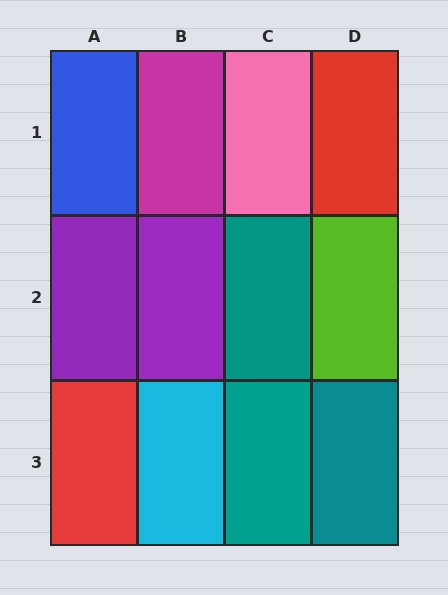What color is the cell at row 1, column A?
Blue.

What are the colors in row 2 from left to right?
Purple, purple, teal, lime.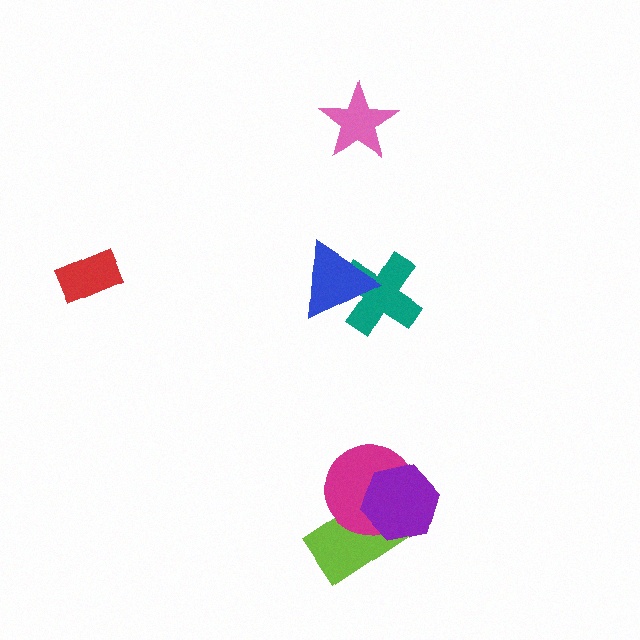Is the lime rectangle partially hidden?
Yes, it is partially covered by another shape.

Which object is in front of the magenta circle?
The purple hexagon is in front of the magenta circle.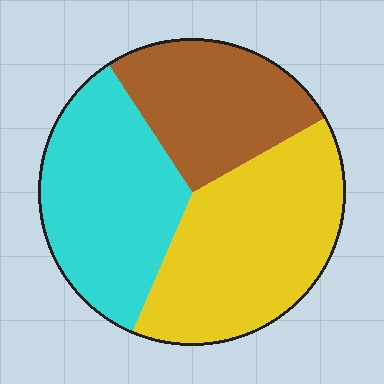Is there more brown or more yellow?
Yellow.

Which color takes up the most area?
Yellow, at roughly 40%.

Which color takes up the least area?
Brown, at roughly 25%.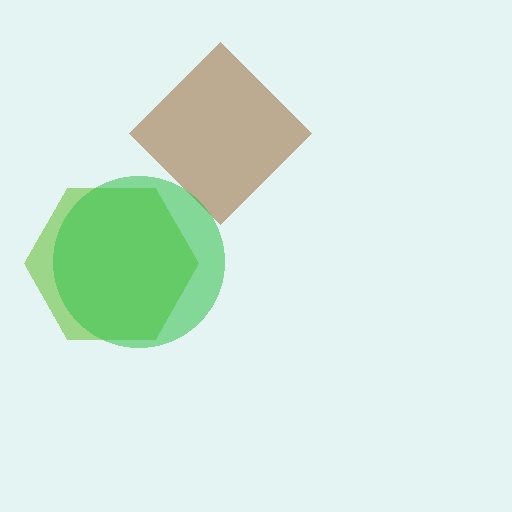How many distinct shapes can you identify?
There are 3 distinct shapes: a lime hexagon, a brown diamond, a green circle.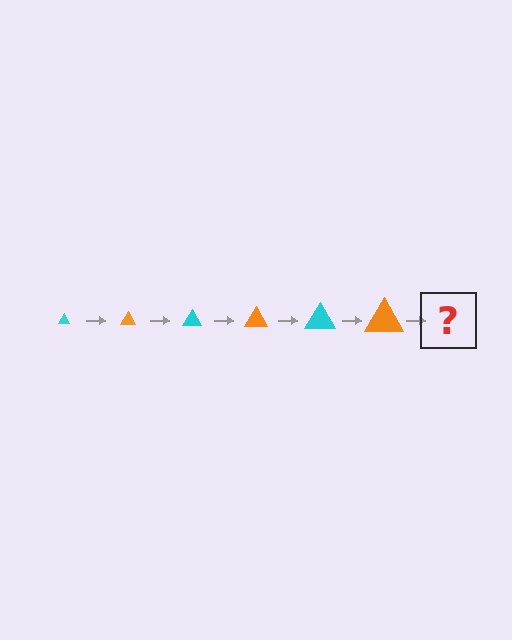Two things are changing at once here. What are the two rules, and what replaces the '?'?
The two rules are that the triangle grows larger each step and the color cycles through cyan and orange. The '?' should be a cyan triangle, larger than the previous one.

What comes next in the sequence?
The next element should be a cyan triangle, larger than the previous one.